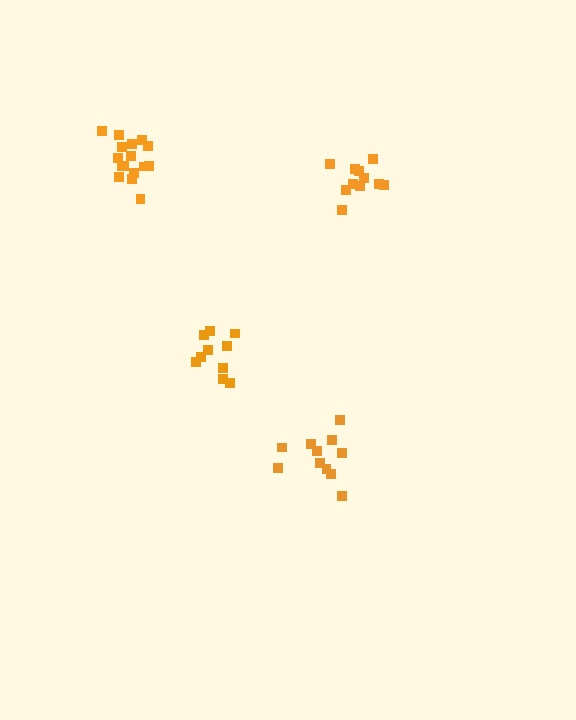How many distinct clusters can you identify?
There are 4 distinct clusters.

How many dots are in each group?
Group 1: 16 dots, Group 2: 11 dots, Group 3: 11 dots, Group 4: 10 dots (48 total).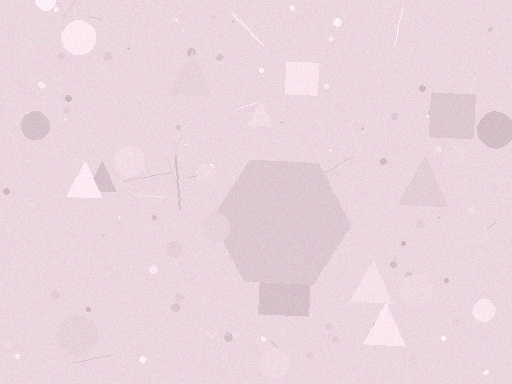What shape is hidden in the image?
A hexagon is hidden in the image.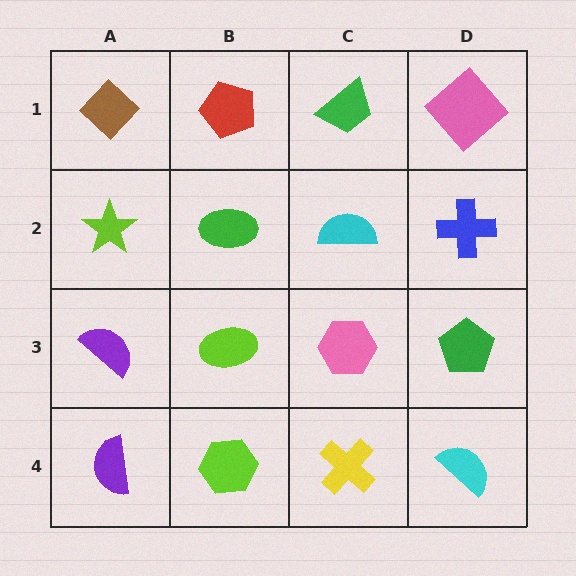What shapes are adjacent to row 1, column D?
A blue cross (row 2, column D), a green trapezoid (row 1, column C).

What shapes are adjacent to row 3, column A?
A lime star (row 2, column A), a purple semicircle (row 4, column A), a lime ellipse (row 3, column B).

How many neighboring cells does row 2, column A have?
3.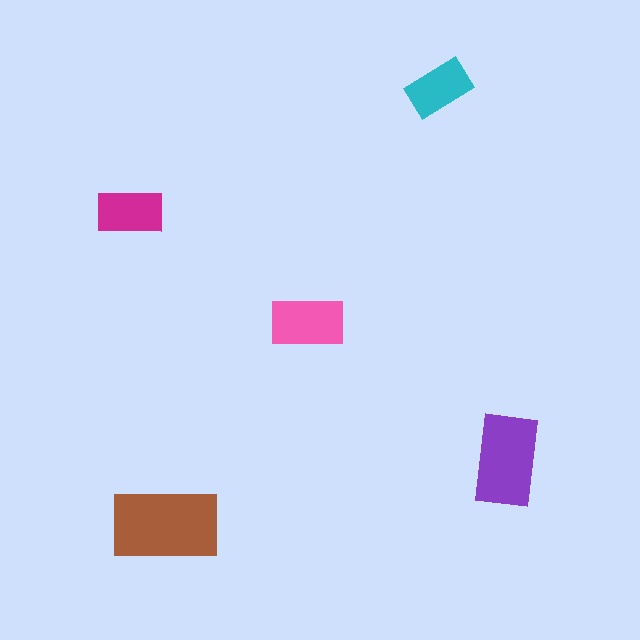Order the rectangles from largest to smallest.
the brown one, the purple one, the pink one, the magenta one, the cyan one.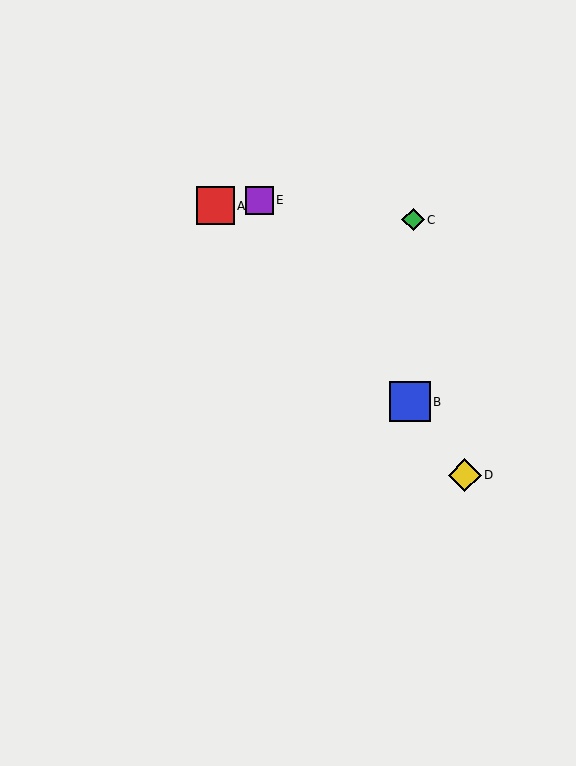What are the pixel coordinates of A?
Object A is at (215, 206).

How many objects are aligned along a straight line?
3 objects (B, D, E) are aligned along a straight line.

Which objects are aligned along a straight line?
Objects B, D, E are aligned along a straight line.